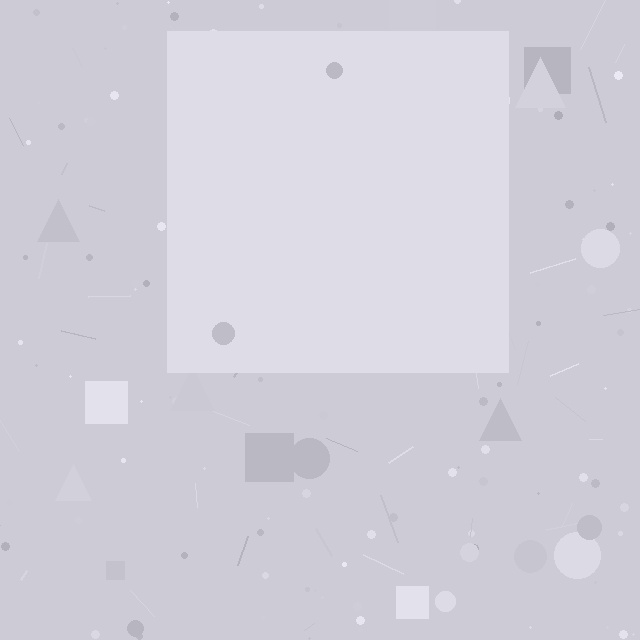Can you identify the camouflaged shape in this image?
The camouflaged shape is a square.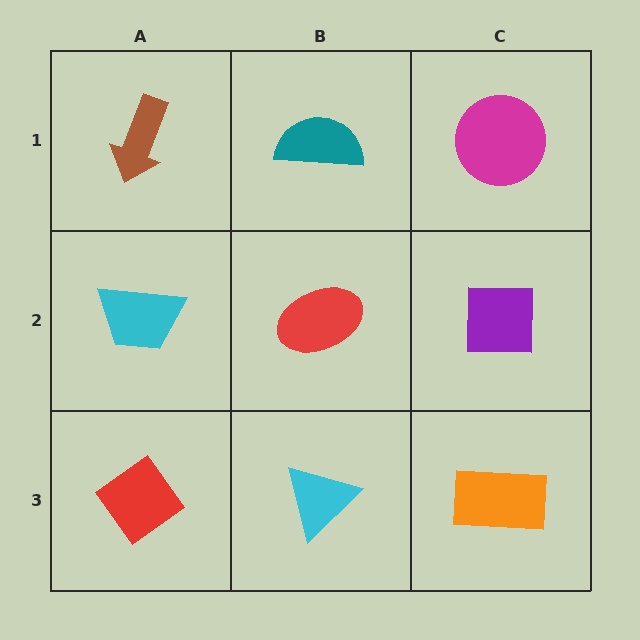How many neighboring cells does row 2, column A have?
3.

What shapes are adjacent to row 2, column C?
A magenta circle (row 1, column C), an orange rectangle (row 3, column C), a red ellipse (row 2, column B).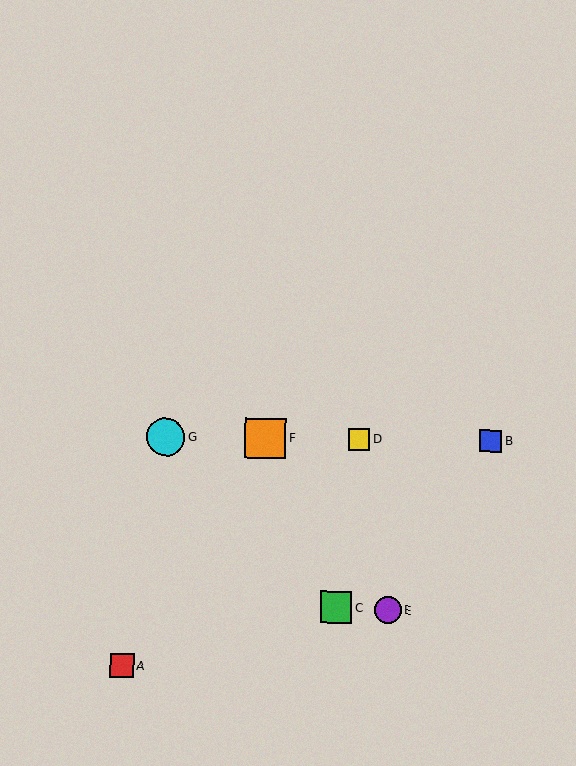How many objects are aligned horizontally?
4 objects (B, D, F, G) are aligned horizontally.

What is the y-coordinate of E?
Object E is at y≈610.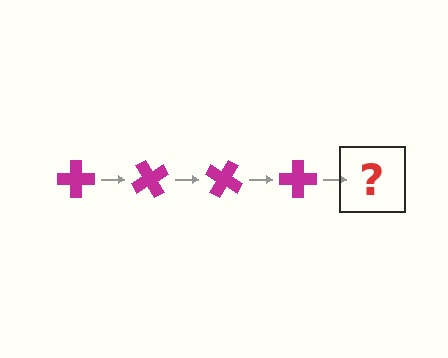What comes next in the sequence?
The next element should be a magenta cross rotated 240 degrees.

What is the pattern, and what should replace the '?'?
The pattern is that the cross rotates 60 degrees each step. The '?' should be a magenta cross rotated 240 degrees.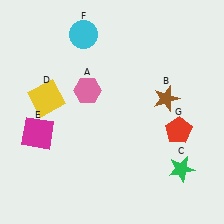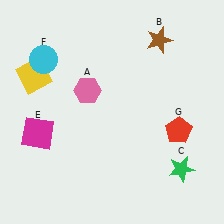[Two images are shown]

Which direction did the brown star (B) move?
The brown star (B) moved up.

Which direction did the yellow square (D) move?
The yellow square (D) moved up.